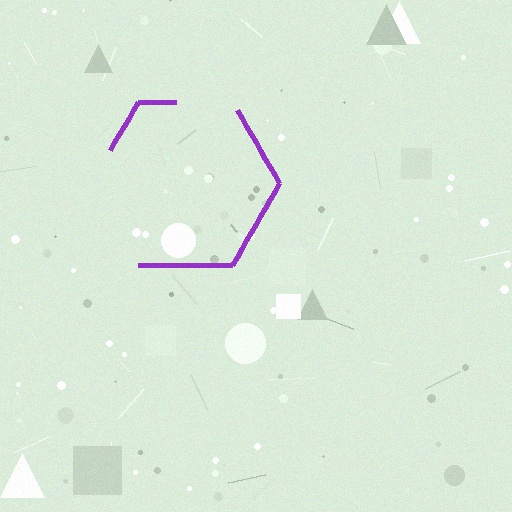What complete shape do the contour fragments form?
The contour fragments form a hexagon.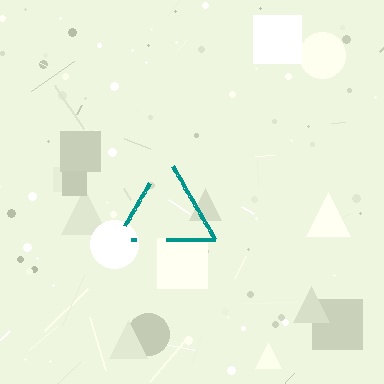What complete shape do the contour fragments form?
The contour fragments form a triangle.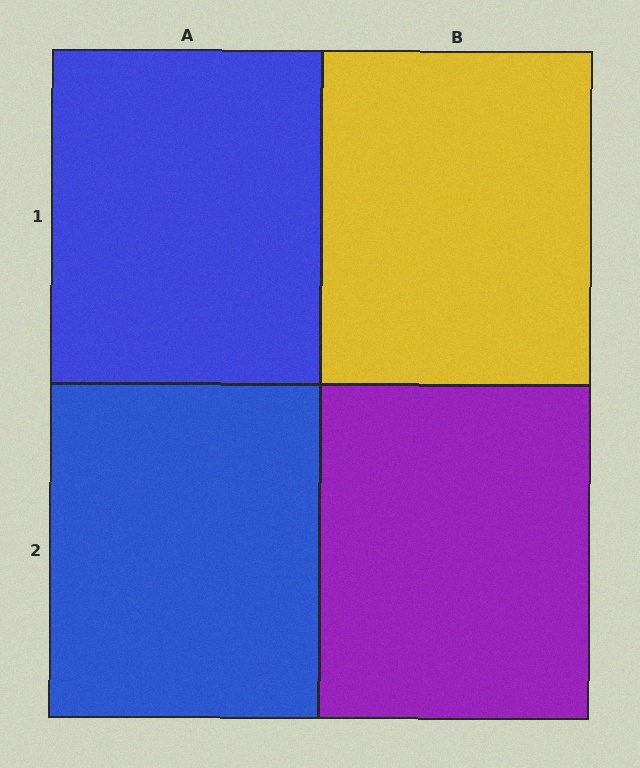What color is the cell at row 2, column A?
Blue.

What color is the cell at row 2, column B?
Purple.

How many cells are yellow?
1 cell is yellow.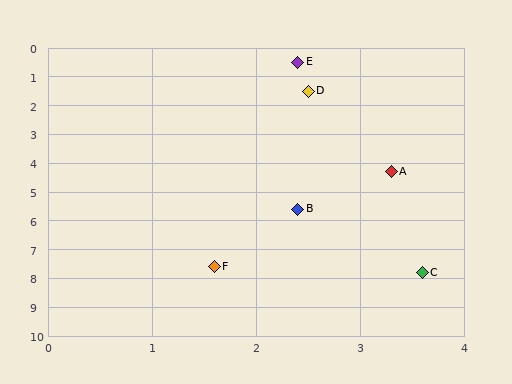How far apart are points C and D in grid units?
Points C and D are about 6.4 grid units apart.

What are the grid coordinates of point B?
Point B is at approximately (2.4, 5.6).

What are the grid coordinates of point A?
Point A is at approximately (3.3, 4.3).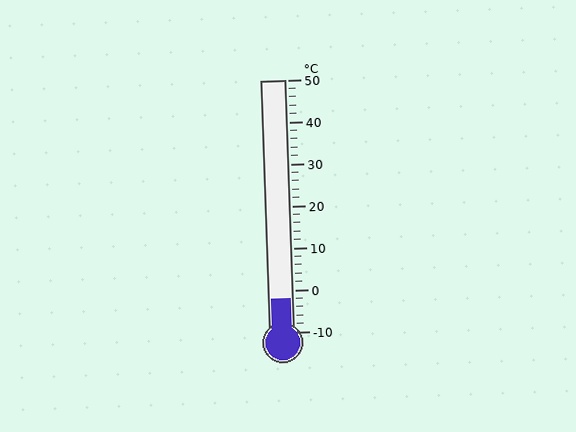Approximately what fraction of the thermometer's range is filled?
The thermometer is filled to approximately 15% of its range.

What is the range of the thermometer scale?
The thermometer scale ranges from -10°C to 50°C.